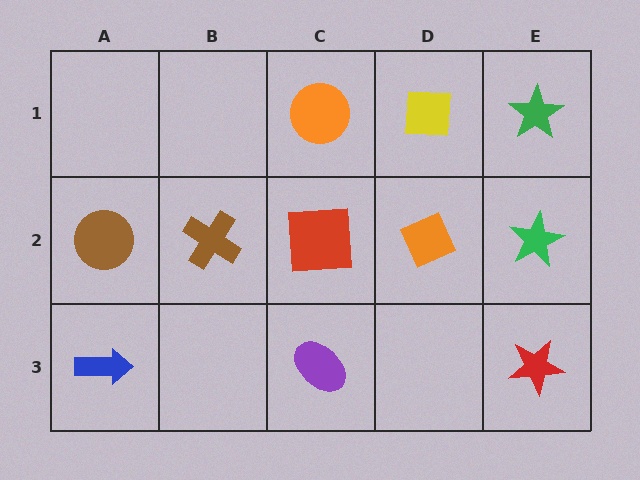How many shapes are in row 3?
3 shapes.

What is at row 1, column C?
An orange circle.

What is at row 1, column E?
A green star.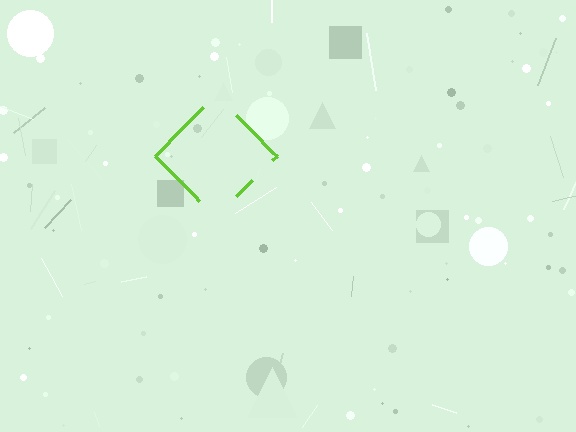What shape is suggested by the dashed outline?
The dashed outline suggests a diamond.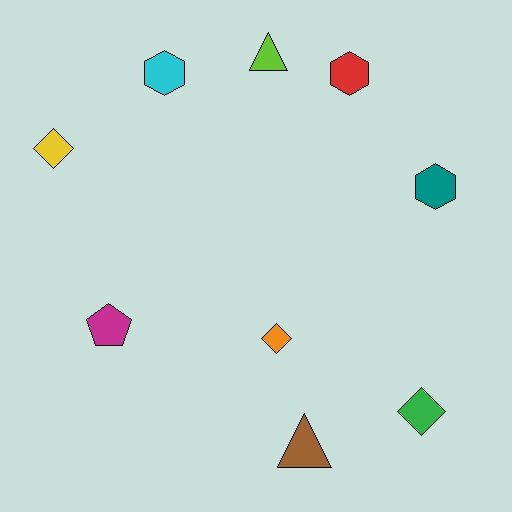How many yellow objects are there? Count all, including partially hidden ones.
There is 1 yellow object.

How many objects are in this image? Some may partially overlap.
There are 9 objects.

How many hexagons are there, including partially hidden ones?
There are 3 hexagons.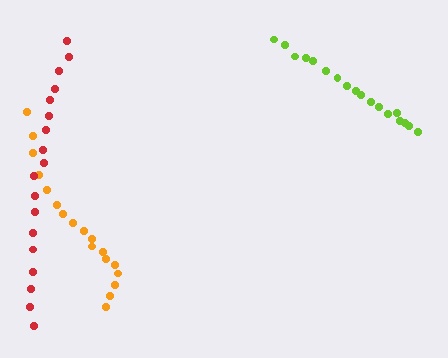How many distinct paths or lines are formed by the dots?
There are 3 distinct paths.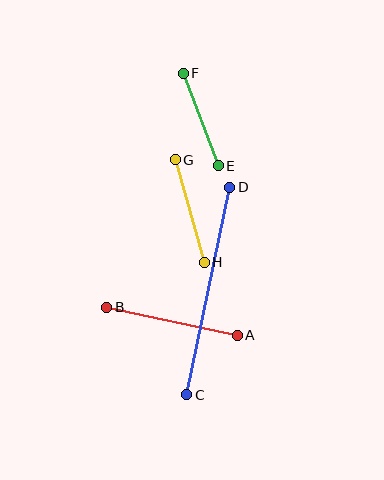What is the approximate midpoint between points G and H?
The midpoint is at approximately (190, 211) pixels.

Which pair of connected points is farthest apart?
Points C and D are farthest apart.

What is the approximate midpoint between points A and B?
The midpoint is at approximately (172, 321) pixels.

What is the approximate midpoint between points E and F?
The midpoint is at approximately (201, 119) pixels.